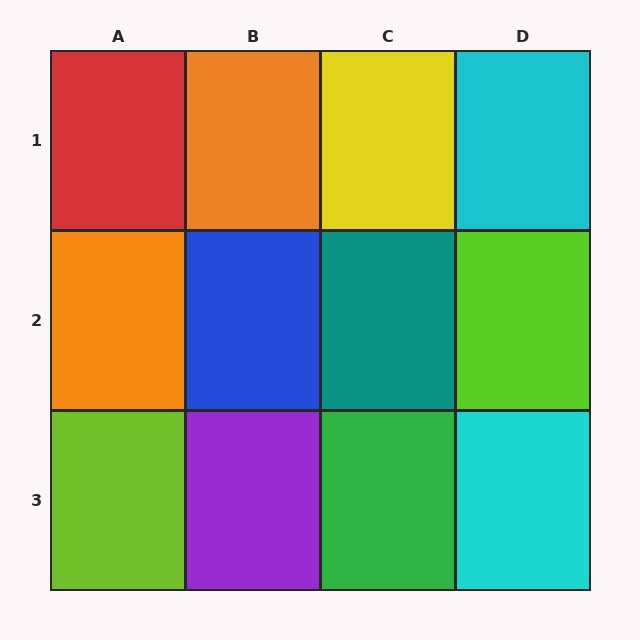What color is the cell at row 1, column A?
Red.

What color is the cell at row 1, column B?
Orange.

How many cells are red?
1 cell is red.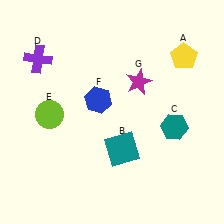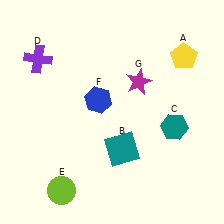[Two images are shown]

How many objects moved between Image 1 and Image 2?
1 object moved between the two images.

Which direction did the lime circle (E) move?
The lime circle (E) moved down.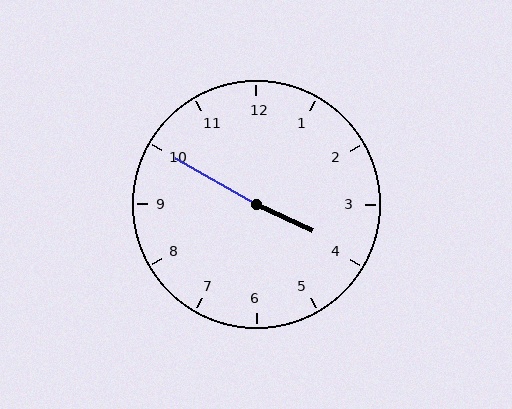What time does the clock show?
3:50.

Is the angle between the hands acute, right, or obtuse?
It is obtuse.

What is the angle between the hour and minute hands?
Approximately 175 degrees.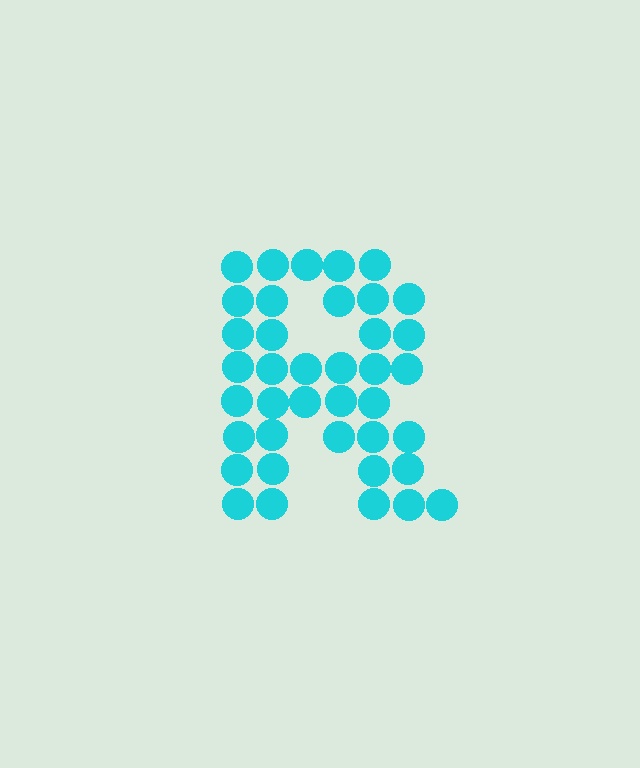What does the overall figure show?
The overall figure shows the letter R.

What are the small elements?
The small elements are circles.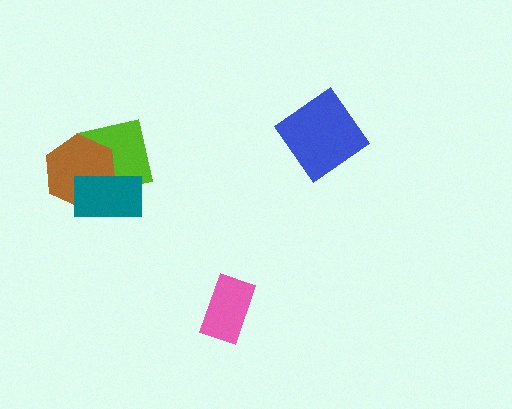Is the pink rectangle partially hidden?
No, no other shape covers it.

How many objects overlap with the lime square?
2 objects overlap with the lime square.